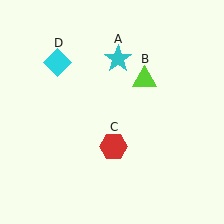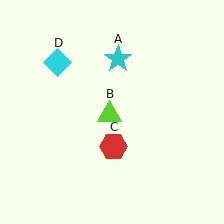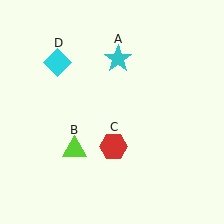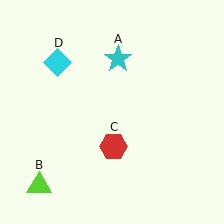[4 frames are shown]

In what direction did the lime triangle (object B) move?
The lime triangle (object B) moved down and to the left.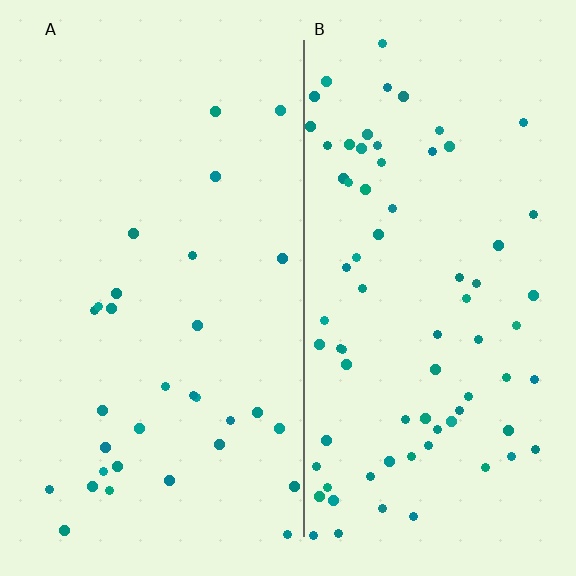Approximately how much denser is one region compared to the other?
Approximately 2.4× — region B over region A.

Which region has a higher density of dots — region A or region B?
B (the right).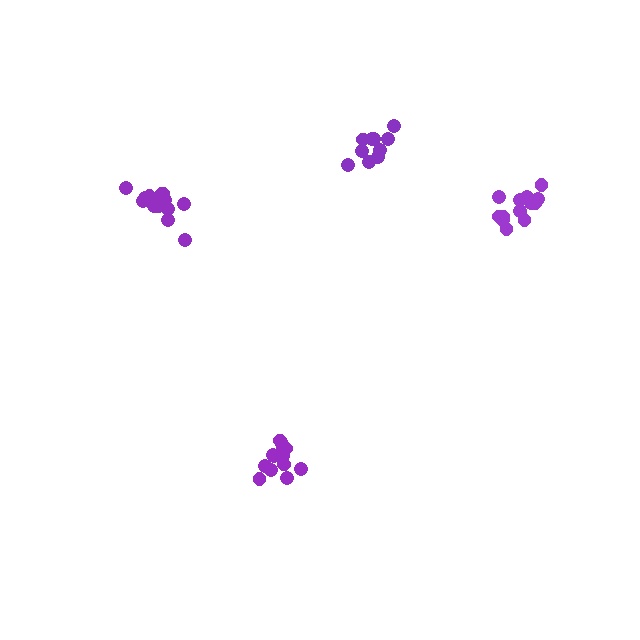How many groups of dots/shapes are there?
There are 4 groups.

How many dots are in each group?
Group 1: 15 dots, Group 2: 10 dots, Group 3: 13 dots, Group 4: 13 dots (51 total).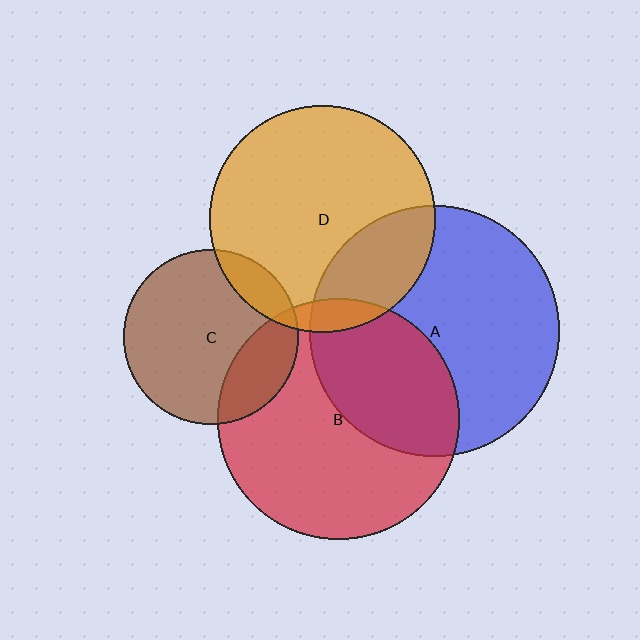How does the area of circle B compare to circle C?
Approximately 1.9 times.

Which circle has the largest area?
Circle A (blue).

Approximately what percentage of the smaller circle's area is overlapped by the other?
Approximately 25%.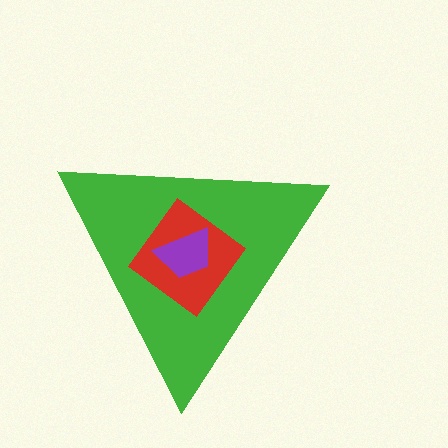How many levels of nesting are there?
3.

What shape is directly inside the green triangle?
The red diamond.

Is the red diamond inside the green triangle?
Yes.